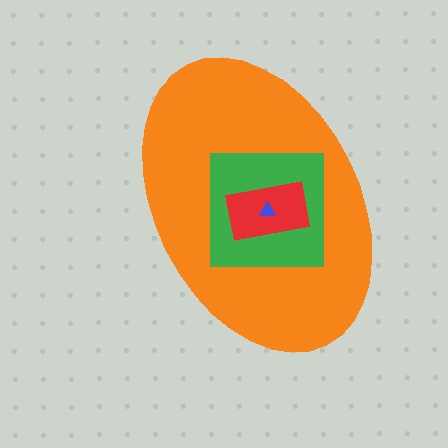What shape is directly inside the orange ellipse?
The green square.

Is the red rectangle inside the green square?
Yes.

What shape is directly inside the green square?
The red rectangle.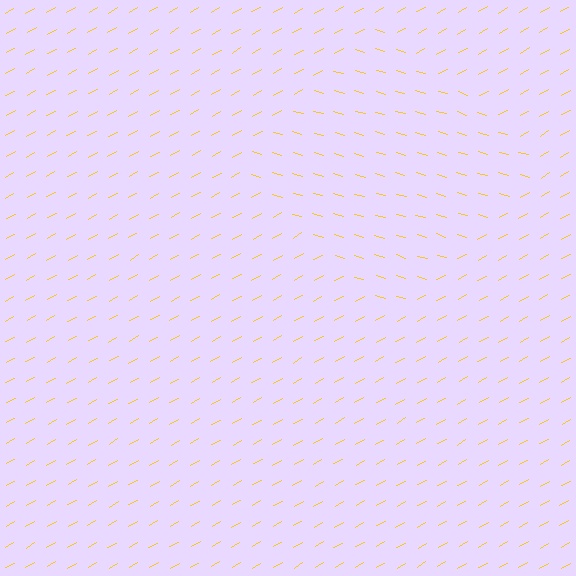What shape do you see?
I see a diamond.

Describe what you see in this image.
The image is filled with small yellow line segments. A diamond region in the image has lines oriented differently from the surrounding lines, creating a visible texture boundary.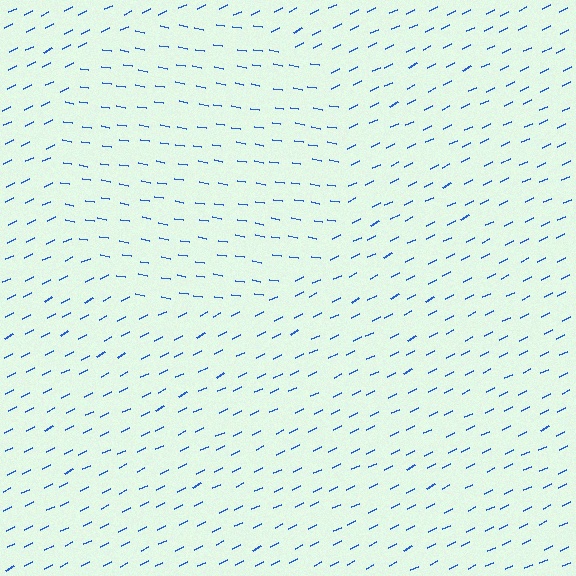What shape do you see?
I see a circle.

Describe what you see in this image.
The image is filled with small blue line segments. A circle region in the image has lines oriented differently from the surrounding lines, creating a visible texture boundary.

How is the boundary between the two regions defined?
The boundary is defined purely by a change in line orientation (approximately 35 degrees difference). All lines are the same color and thickness.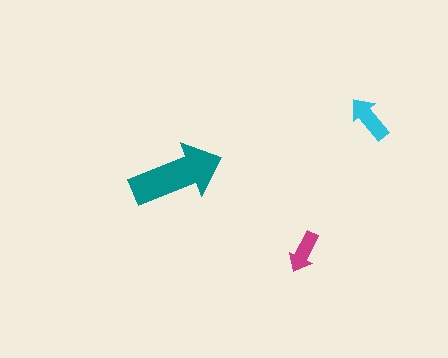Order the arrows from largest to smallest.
the teal one, the cyan one, the magenta one.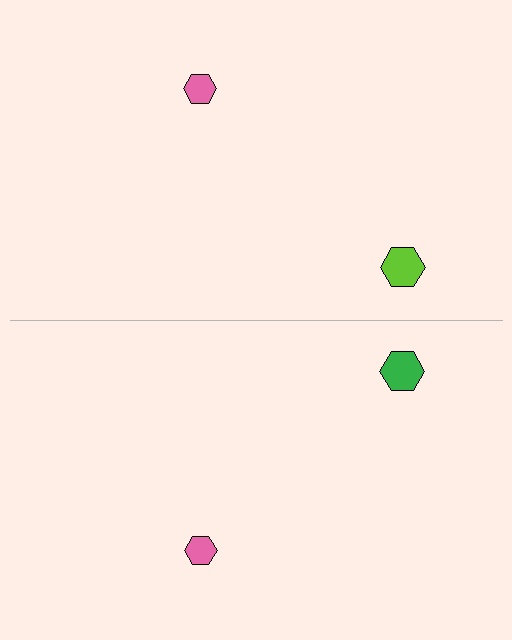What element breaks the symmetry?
The green hexagon on the bottom side breaks the symmetry — its mirror counterpart is lime.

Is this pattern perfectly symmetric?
No, the pattern is not perfectly symmetric. The green hexagon on the bottom side breaks the symmetry — its mirror counterpart is lime.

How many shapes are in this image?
There are 4 shapes in this image.